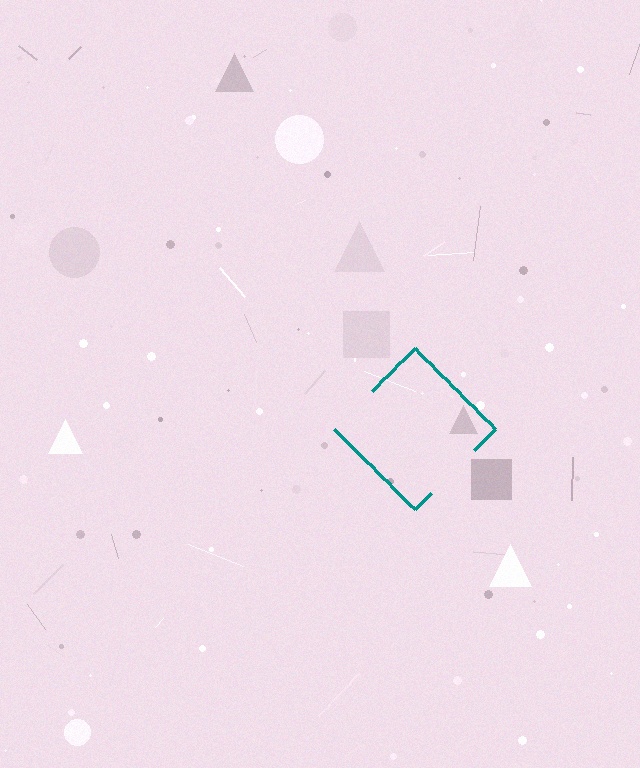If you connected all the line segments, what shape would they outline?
They would outline a diamond.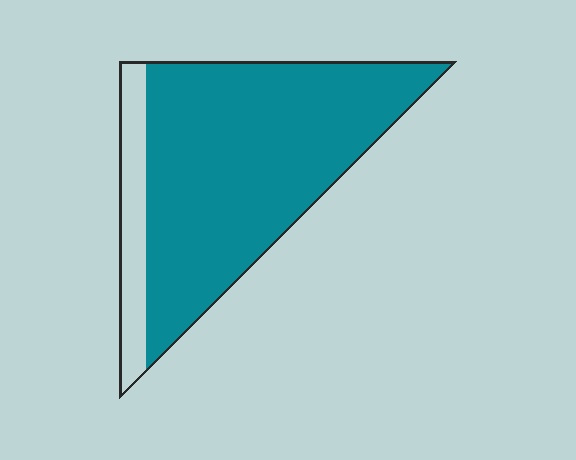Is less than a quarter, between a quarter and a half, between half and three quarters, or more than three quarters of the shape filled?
More than three quarters.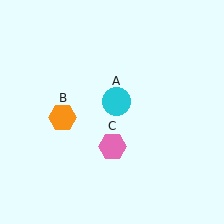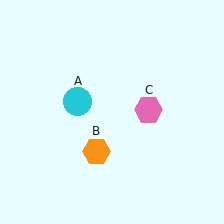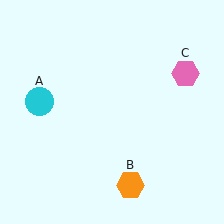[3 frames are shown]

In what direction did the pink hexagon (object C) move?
The pink hexagon (object C) moved up and to the right.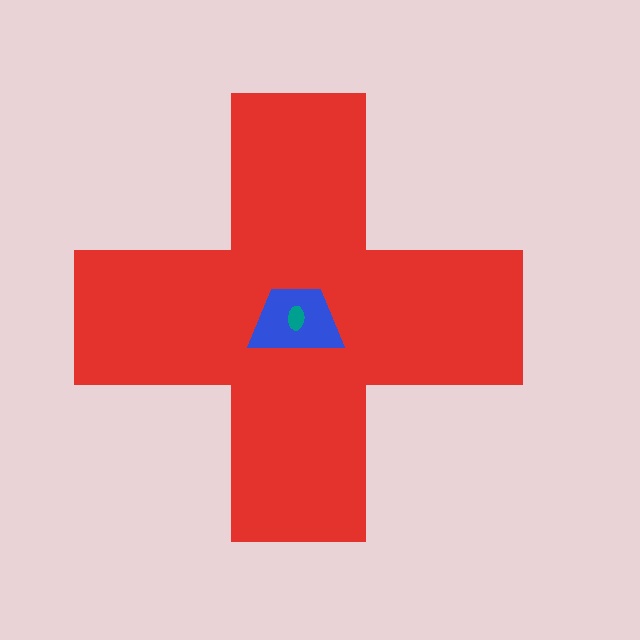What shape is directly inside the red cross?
The blue trapezoid.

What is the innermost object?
The teal ellipse.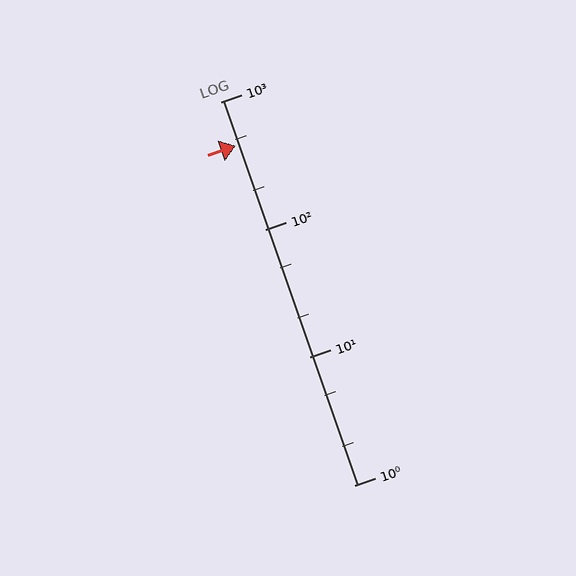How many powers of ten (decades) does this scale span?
The scale spans 3 decades, from 1 to 1000.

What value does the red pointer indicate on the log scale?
The pointer indicates approximately 450.